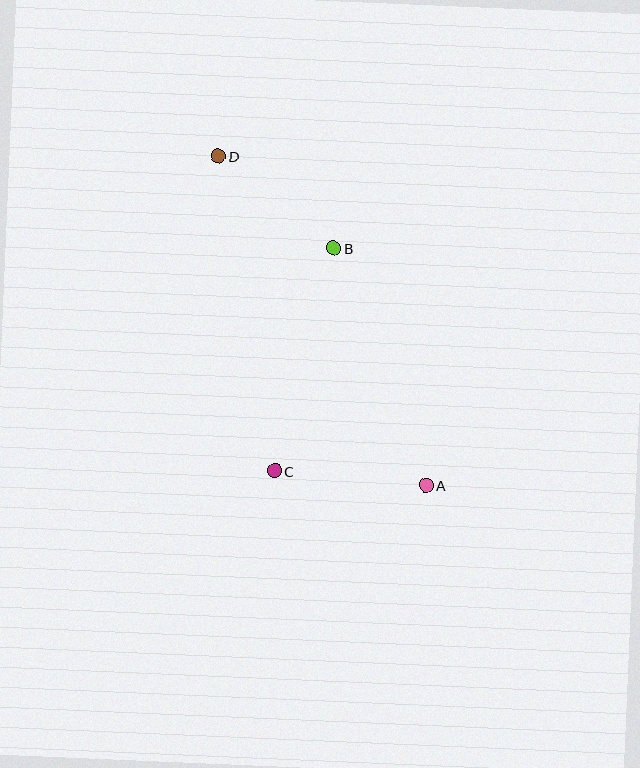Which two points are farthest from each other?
Points A and D are farthest from each other.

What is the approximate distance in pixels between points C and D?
The distance between C and D is approximately 320 pixels.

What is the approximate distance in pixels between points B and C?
The distance between B and C is approximately 231 pixels.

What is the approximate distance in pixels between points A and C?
The distance between A and C is approximately 152 pixels.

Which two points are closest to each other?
Points B and D are closest to each other.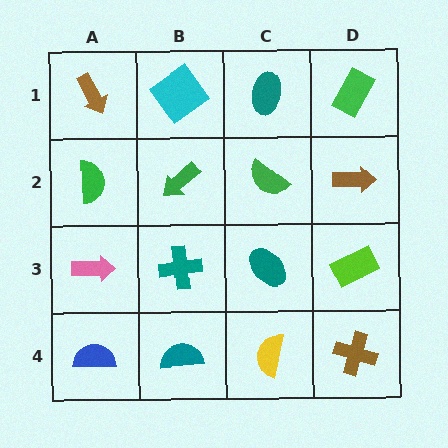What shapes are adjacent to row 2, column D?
A green rectangle (row 1, column D), a lime rectangle (row 3, column D), a green semicircle (row 2, column C).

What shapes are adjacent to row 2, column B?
A cyan diamond (row 1, column B), a teal cross (row 3, column B), a green semicircle (row 2, column A), a green semicircle (row 2, column C).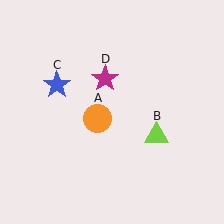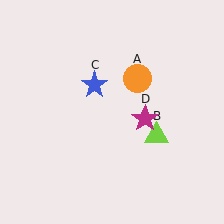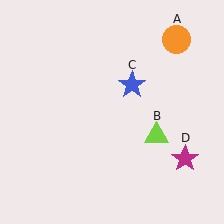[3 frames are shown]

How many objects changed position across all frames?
3 objects changed position: orange circle (object A), blue star (object C), magenta star (object D).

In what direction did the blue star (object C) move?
The blue star (object C) moved right.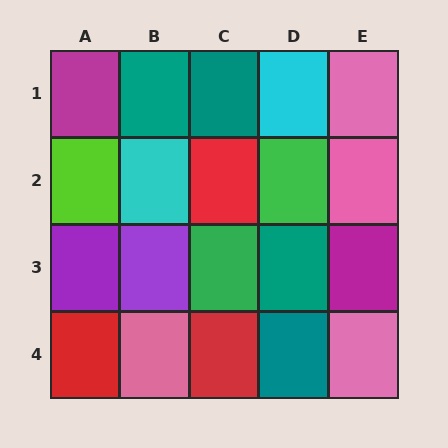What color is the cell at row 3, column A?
Purple.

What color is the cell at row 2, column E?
Pink.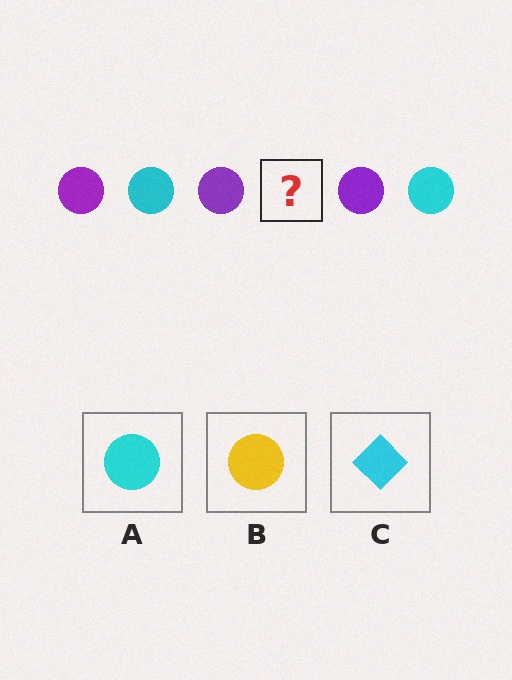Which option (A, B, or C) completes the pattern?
A.